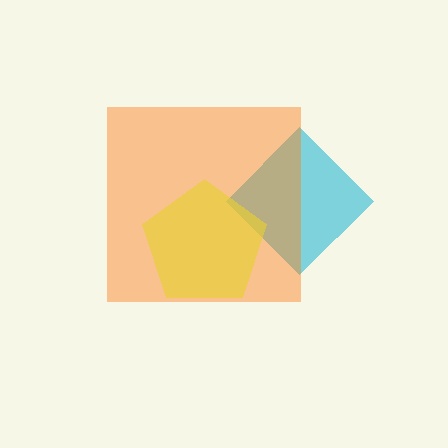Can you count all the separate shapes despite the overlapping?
Yes, there are 3 separate shapes.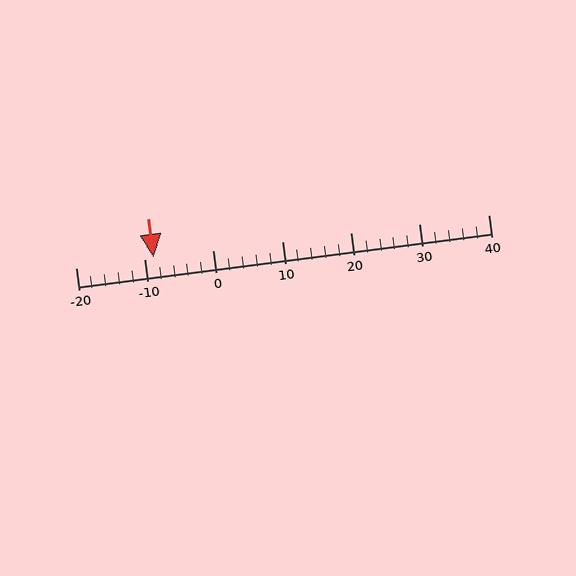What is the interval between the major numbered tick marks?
The major tick marks are spaced 10 units apart.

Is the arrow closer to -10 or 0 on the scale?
The arrow is closer to -10.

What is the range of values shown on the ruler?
The ruler shows values from -20 to 40.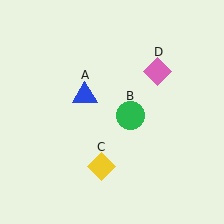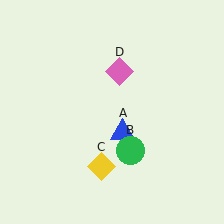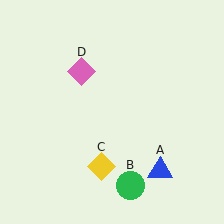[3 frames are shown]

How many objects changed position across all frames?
3 objects changed position: blue triangle (object A), green circle (object B), pink diamond (object D).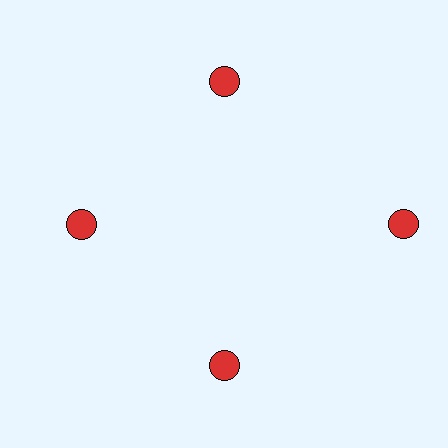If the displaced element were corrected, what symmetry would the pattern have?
It would have 4-fold rotational symmetry — the pattern would map onto itself every 90 degrees.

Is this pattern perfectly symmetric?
No. The 4 red circles are arranged in a ring, but one element near the 3 o'clock position is pushed outward from the center, breaking the 4-fold rotational symmetry.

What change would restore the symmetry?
The symmetry would be restored by moving it inward, back onto the ring so that all 4 circles sit at equal angles and equal distance from the center.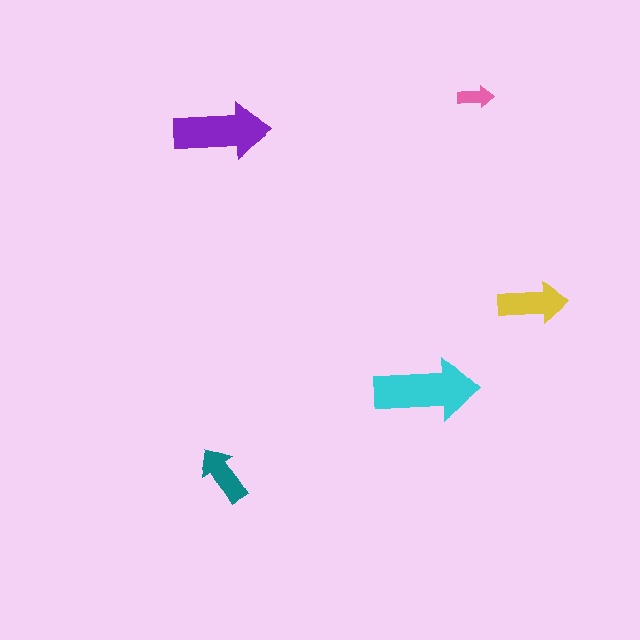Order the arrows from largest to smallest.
the cyan one, the purple one, the yellow one, the teal one, the pink one.